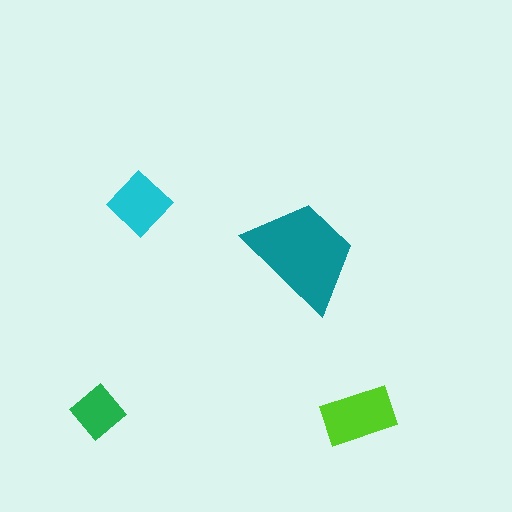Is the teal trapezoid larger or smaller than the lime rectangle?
Larger.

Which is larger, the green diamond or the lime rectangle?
The lime rectangle.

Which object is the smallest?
The green diamond.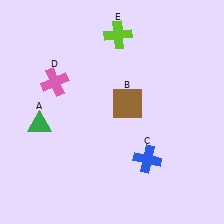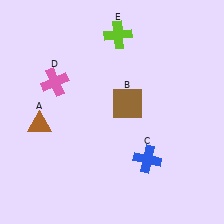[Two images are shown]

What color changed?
The triangle (A) changed from green in Image 1 to brown in Image 2.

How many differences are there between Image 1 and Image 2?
There is 1 difference between the two images.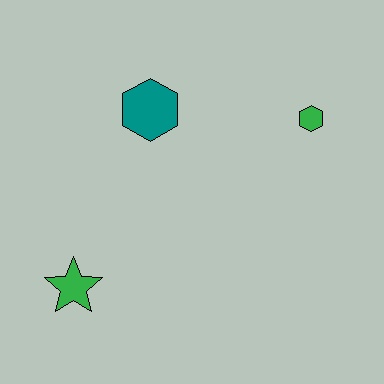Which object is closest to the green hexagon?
The teal hexagon is closest to the green hexagon.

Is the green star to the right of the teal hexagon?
No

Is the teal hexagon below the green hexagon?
No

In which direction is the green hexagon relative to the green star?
The green hexagon is to the right of the green star.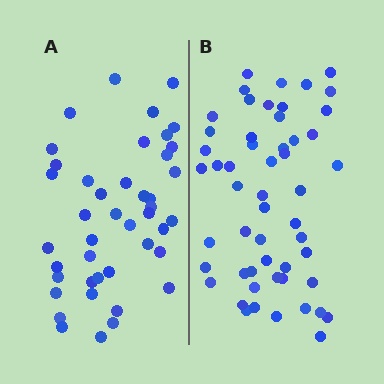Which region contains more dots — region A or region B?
Region B (the right region) has more dots.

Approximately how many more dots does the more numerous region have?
Region B has roughly 10 or so more dots than region A.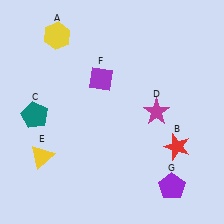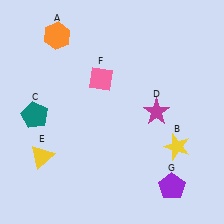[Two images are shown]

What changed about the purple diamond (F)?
In Image 1, F is purple. In Image 2, it changed to pink.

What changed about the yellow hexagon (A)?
In Image 1, A is yellow. In Image 2, it changed to orange.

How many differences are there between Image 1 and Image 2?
There are 3 differences between the two images.